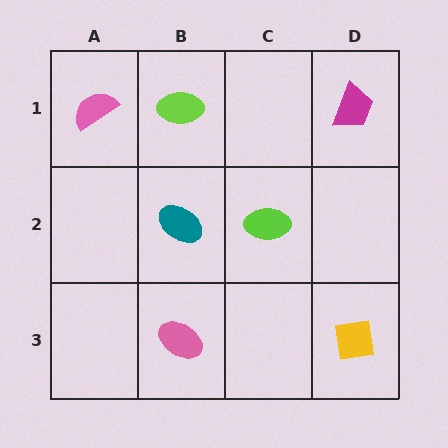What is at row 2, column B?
A teal ellipse.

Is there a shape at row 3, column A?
No, that cell is empty.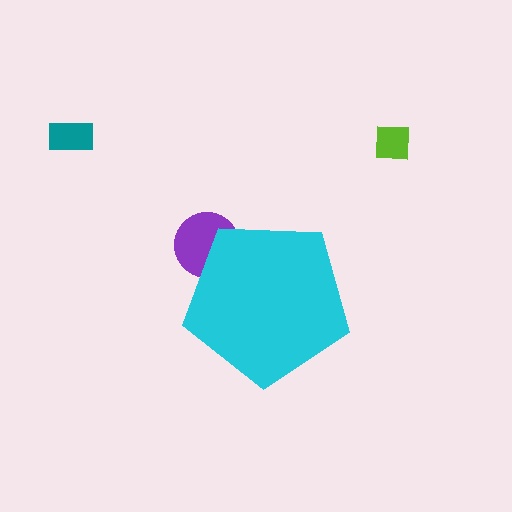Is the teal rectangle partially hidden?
No, the teal rectangle is fully visible.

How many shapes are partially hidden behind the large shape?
1 shape is partially hidden.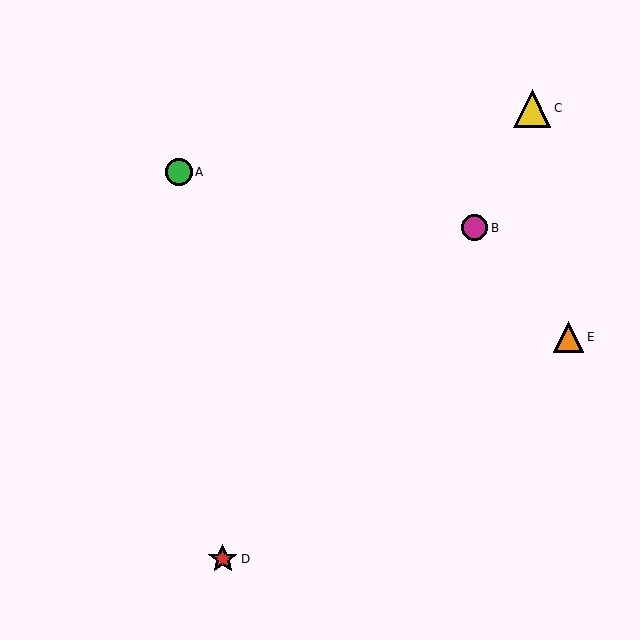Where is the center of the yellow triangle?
The center of the yellow triangle is at (532, 108).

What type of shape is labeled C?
Shape C is a yellow triangle.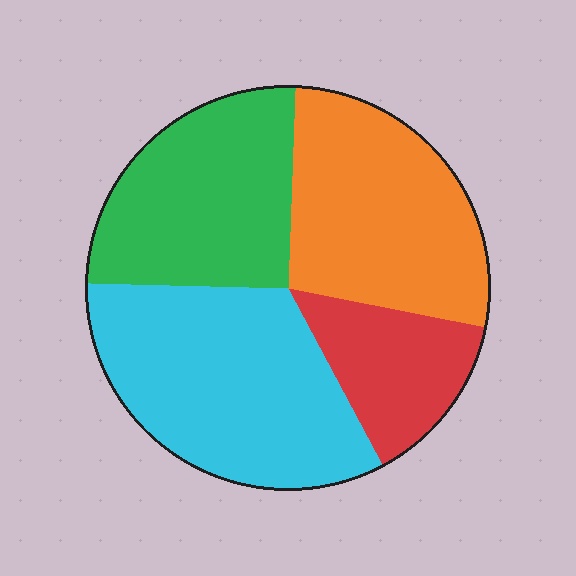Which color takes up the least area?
Red, at roughly 15%.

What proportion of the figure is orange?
Orange takes up between a quarter and a half of the figure.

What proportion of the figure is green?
Green covers around 25% of the figure.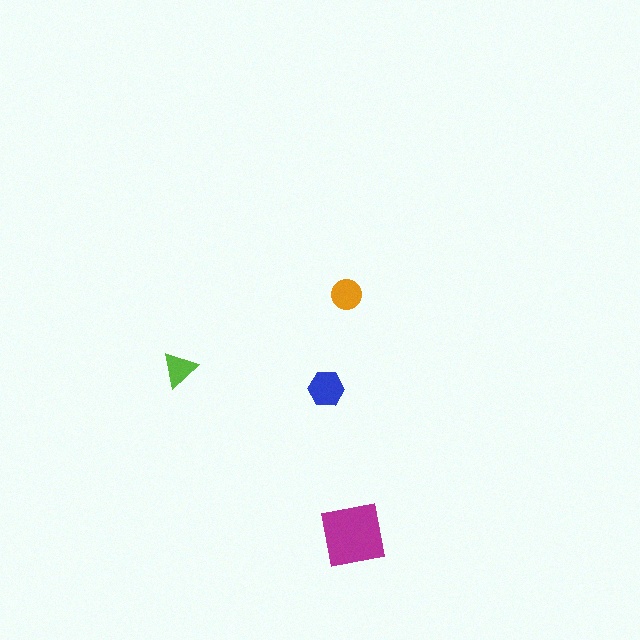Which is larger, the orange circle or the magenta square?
The magenta square.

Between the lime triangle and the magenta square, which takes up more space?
The magenta square.